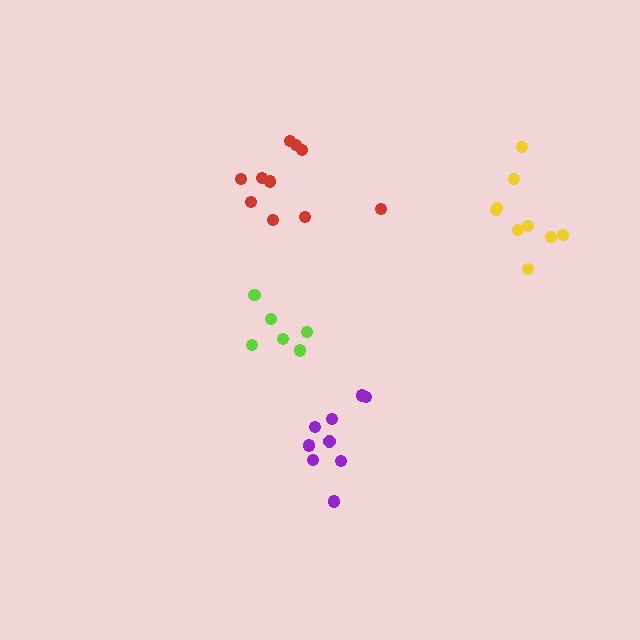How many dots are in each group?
Group 1: 6 dots, Group 2: 9 dots, Group 3: 10 dots, Group 4: 9 dots (34 total).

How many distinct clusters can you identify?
There are 4 distinct clusters.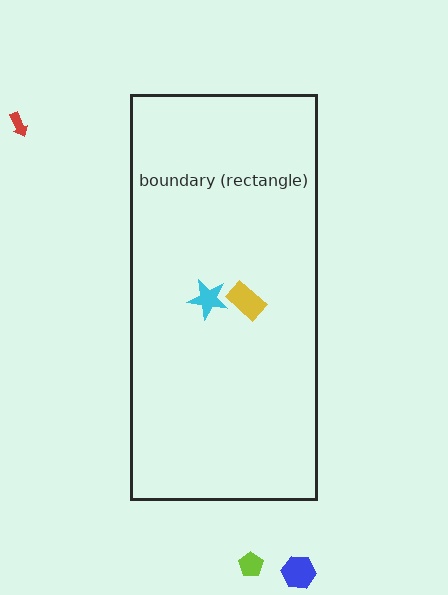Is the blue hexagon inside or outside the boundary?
Outside.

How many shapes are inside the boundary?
2 inside, 3 outside.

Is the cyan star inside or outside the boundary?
Inside.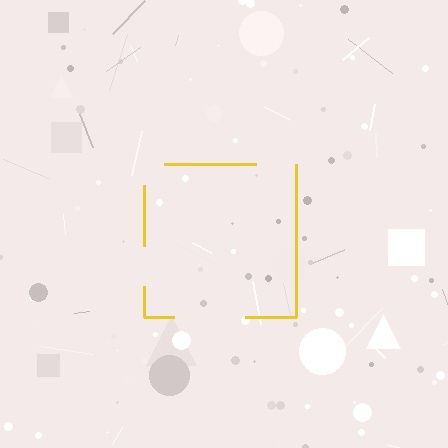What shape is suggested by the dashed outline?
The dashed outline suggests a square.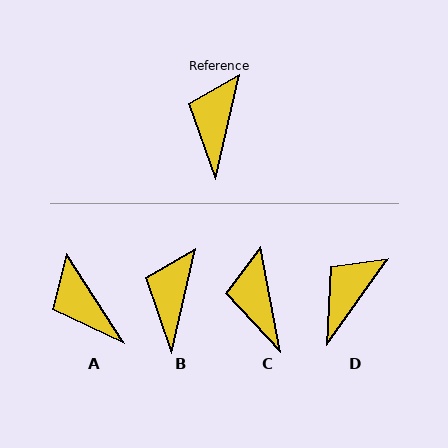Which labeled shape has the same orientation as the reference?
B.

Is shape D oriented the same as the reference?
No, it is off by about 22 degrees.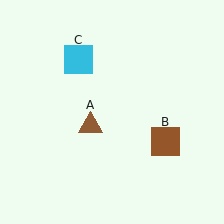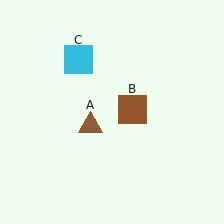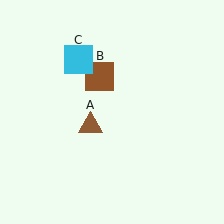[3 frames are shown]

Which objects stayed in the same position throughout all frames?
Brown triangle (object A) and cyan square (object C) remained stationary.